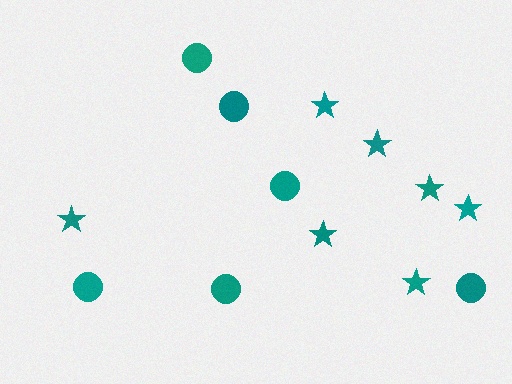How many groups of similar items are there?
There are 2 groups: one group of circles (6) and one group of stars (7).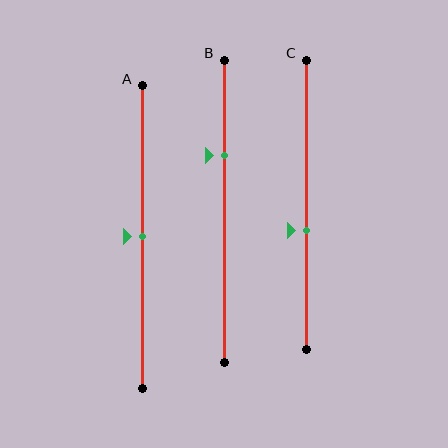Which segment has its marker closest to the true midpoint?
Segment A has its marker closest to the true midpoint.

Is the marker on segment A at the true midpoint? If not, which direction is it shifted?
Yes, the marker on segment A is at the true midpoint.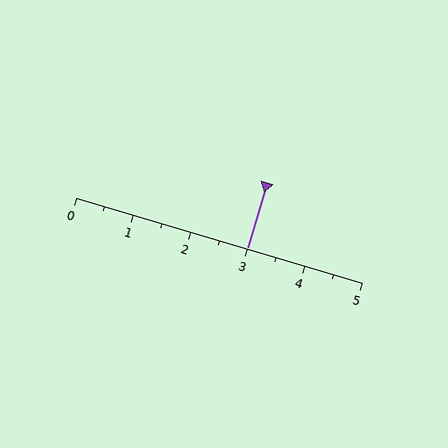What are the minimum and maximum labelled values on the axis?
The axis runs from 0 to 5.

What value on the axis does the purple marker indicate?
The marker indicates approximately 3.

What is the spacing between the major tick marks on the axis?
The major ticks are spaced 1 apart.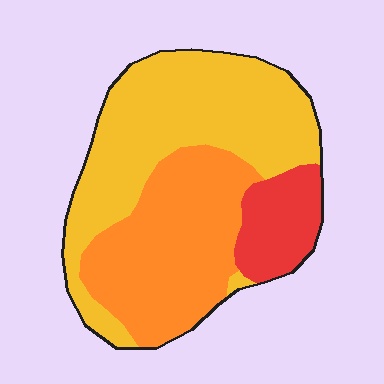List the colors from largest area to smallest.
From largest to smallest: yellow, orange, red.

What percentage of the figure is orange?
Orange covers around 40% of the figure.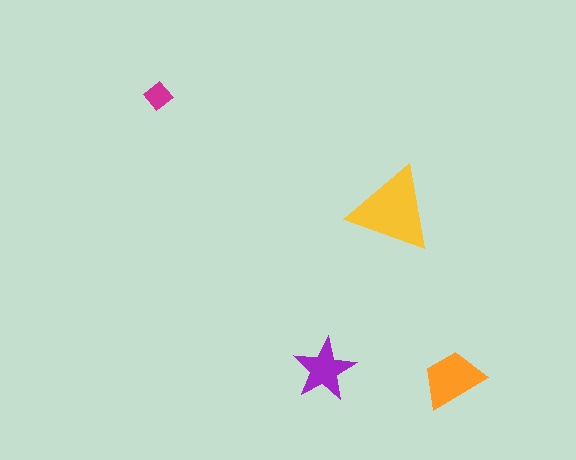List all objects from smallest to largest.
The magenta diamond, the purple star, the orange trapezoid, the yellow triangle.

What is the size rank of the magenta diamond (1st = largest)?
4th.